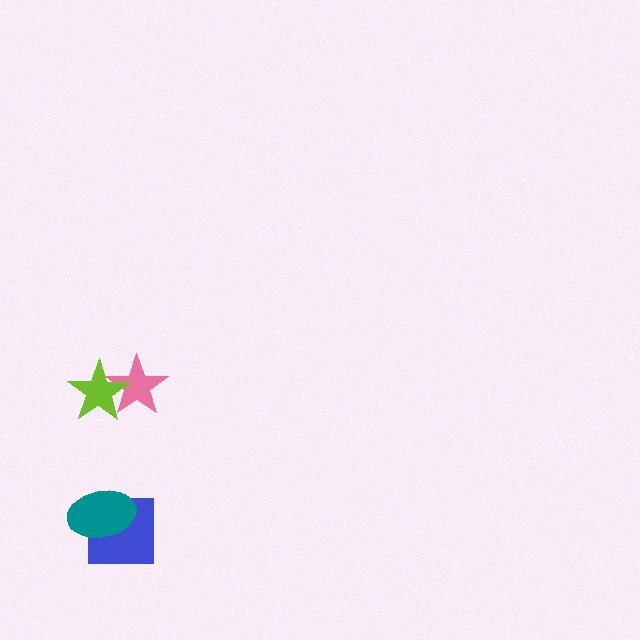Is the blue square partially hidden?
Yes, it is partially covered by another shape.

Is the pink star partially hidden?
Yes, it is partially covered by another shape.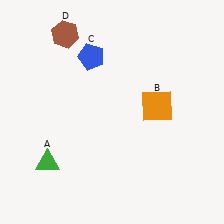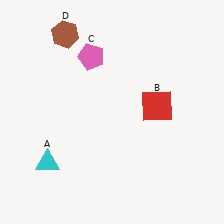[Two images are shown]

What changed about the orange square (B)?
In Image 1, B is orange. In Image 2, it changed to red.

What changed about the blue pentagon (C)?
In Image 1, C is blue. In Image 2, it changed to pink.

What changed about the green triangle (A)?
In Image 1, A is green. In Image 2, it changed to cyan.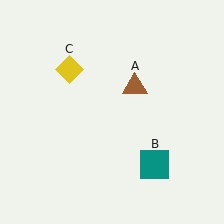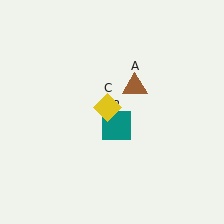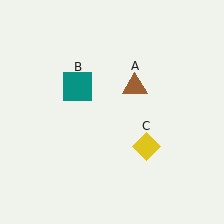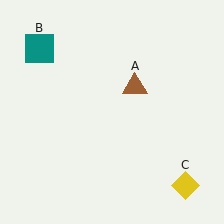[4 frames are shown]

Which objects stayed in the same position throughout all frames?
Brown triangle (object A) remained stationary.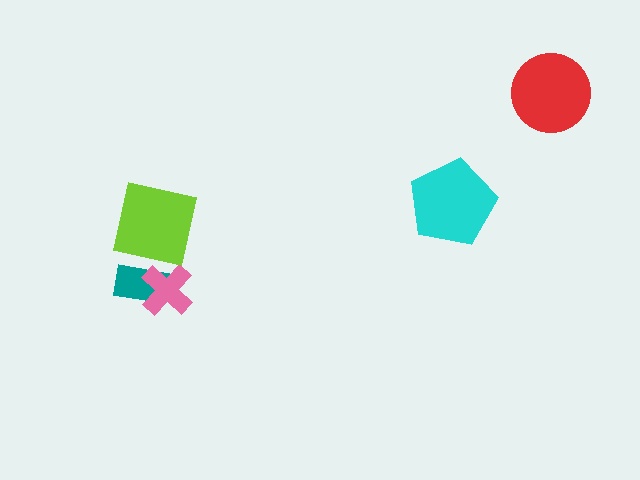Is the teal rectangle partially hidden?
Yes, it is partially covered by another shape.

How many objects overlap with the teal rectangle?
1 object overlaps with the teal rectangle.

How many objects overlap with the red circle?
0 objects overlap with the red circle.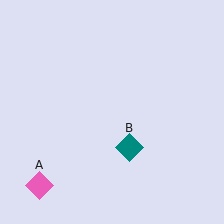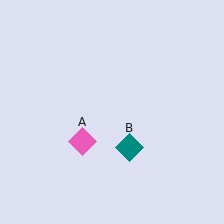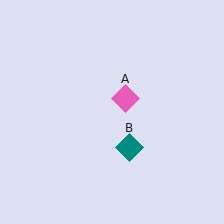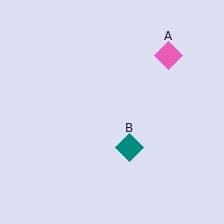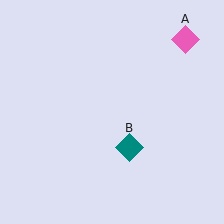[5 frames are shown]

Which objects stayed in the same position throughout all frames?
Teal diamond (object B) remained stationary.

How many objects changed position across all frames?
1 object changed position: pink diamond (object A).